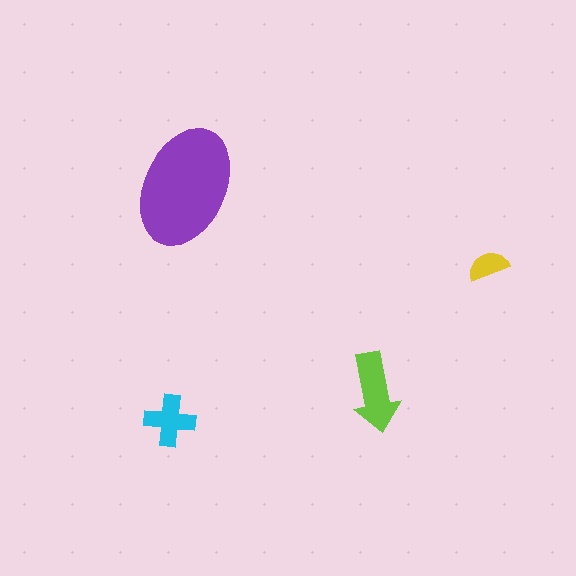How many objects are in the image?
There are 4 objects in the image.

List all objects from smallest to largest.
The yellow semicircle, the cyan cross, the lime arrow, the purple ellipse.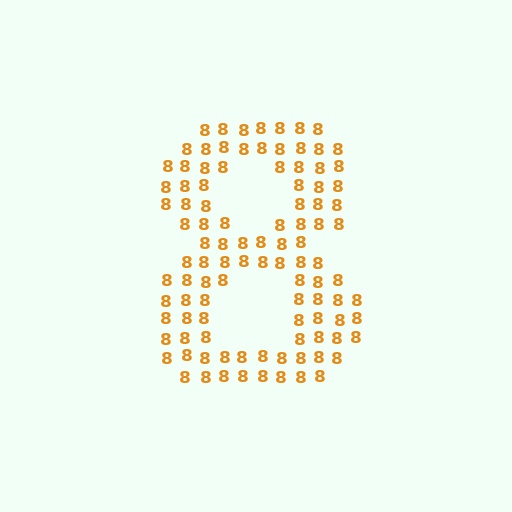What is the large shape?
The large shape is the digit 8.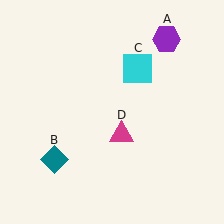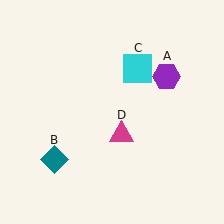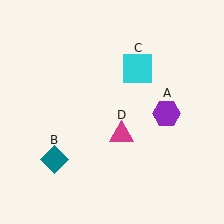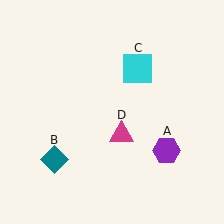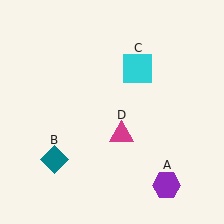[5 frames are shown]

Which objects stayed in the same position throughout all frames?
Teal diamond (object B) and cyan square (object C) and magenta triangle (object D) remained stationary.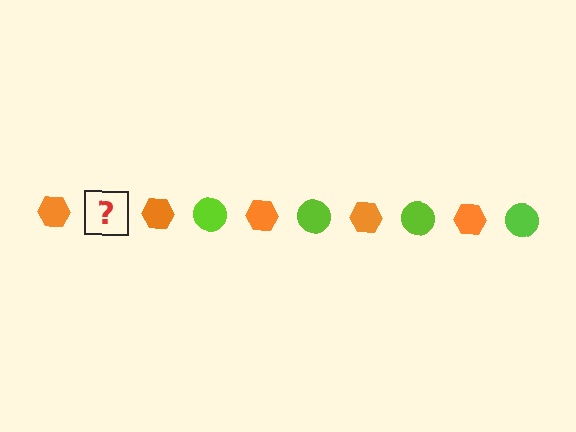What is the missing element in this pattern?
The missing element is a lime circle.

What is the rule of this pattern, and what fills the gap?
The rule is that the pattern alternates between orange hexagon and lime circle. The gap should be filled with a lime circle.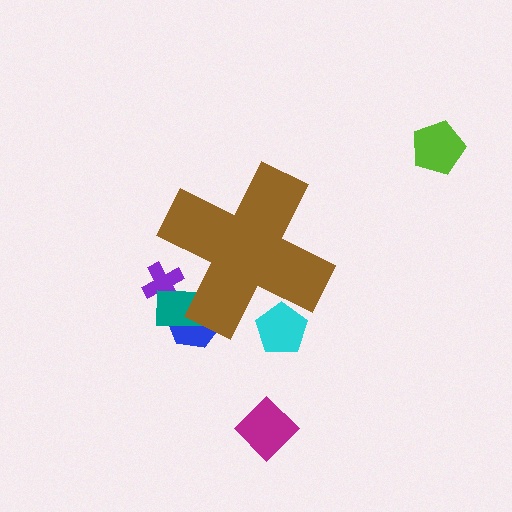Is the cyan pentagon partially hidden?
Yes, the cyan pentagon is partially hidden behind the brown cross.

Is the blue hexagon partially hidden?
Yes, the blue hexagon is partially hidden behind the brown cross.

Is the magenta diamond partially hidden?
No, the magenta diamond is fully visible.